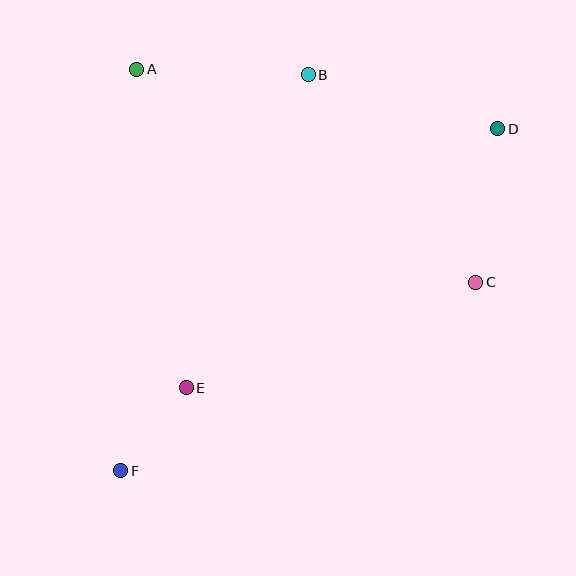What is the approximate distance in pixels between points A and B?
The distance between A and B is approximately 172 pixels.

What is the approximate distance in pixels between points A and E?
The distance between A and E is approximately 322 pixels.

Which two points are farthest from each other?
Points D and F are farthest from each other.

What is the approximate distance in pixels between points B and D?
The distance between B and D is approximately 197 pixels.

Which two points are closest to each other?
Points E and F are closest to each other.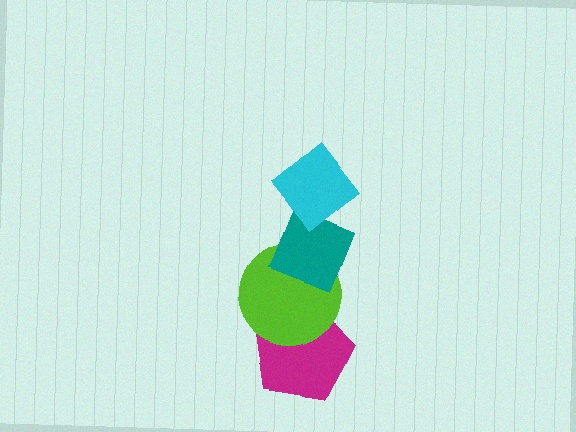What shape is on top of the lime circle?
The teal diamond is on top of the lime circle.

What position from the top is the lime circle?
The lime circle is 3rd from the top.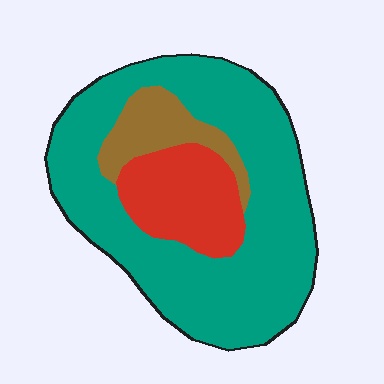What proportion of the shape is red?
Red takes up about one fifth (1/5) of the shape.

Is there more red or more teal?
Teal.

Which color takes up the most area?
Teal, at roughly 70%.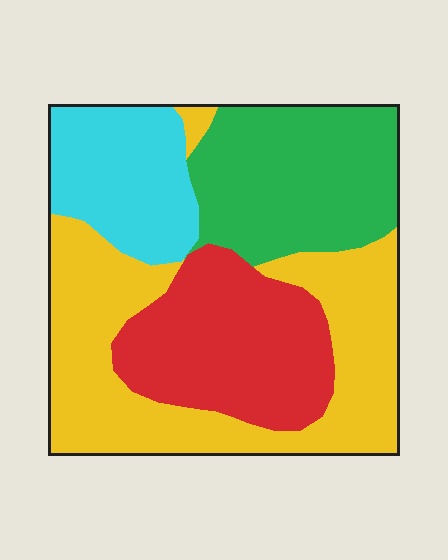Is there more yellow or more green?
Yellow.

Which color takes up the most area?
Yellow, at roughly 35%.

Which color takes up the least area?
Cyan, at roughly 15%.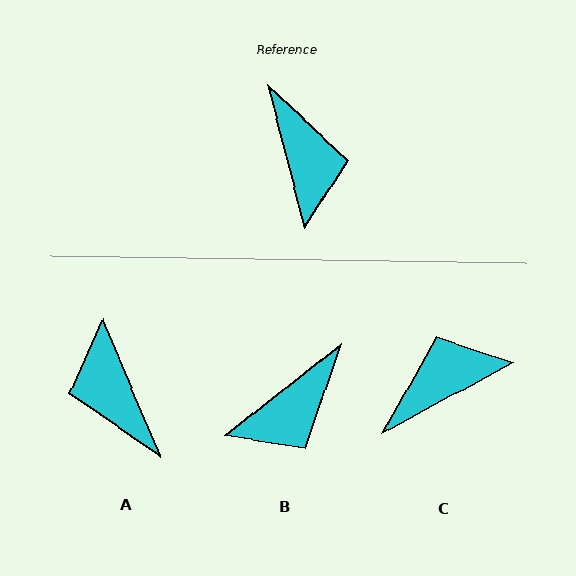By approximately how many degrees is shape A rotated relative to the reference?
Approximately 172 degrees clockwise.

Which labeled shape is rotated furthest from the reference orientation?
A, about 172 degrees away.